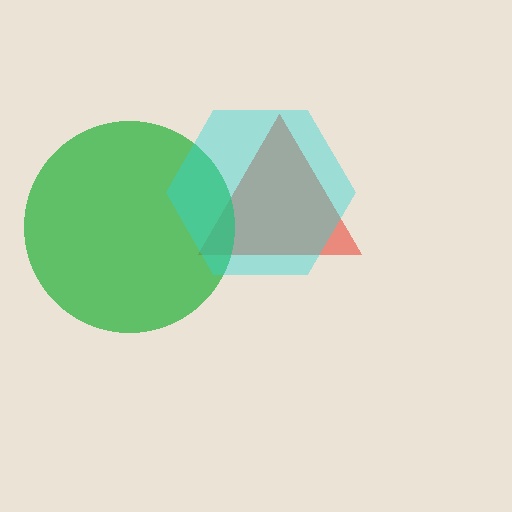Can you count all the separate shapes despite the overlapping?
Yes, there are 3 separate shapes.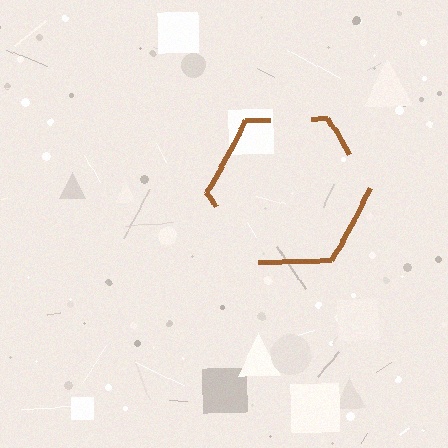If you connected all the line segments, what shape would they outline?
They would outline a hexagon.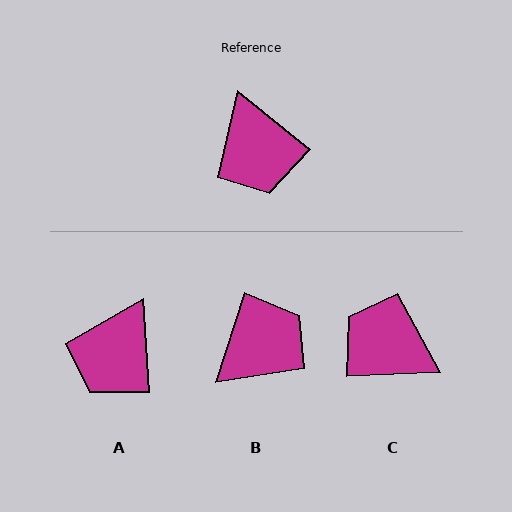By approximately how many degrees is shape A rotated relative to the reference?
Approximately 47 degrees clockwise.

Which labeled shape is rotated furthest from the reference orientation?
C, about 138 degrees away.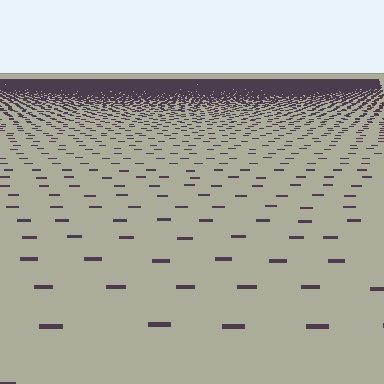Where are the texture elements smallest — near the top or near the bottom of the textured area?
Near the top.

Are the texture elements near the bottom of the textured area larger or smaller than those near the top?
Larger. Near the bottom, elements are closer to the viewer and appear at a bigger on-screen size.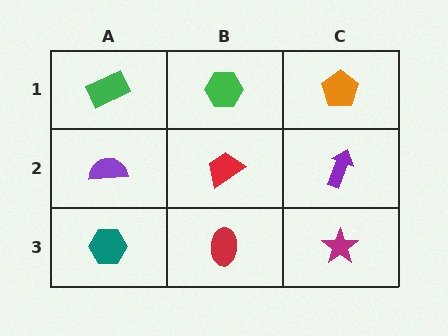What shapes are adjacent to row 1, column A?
A purple semicircle (row 2, column A), a green hexagon (row 1, column B).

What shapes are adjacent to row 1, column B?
A red trapezoid (row 2, column B), a green rectangle (row 1, column A), an orange pentagon (row 1, column C).